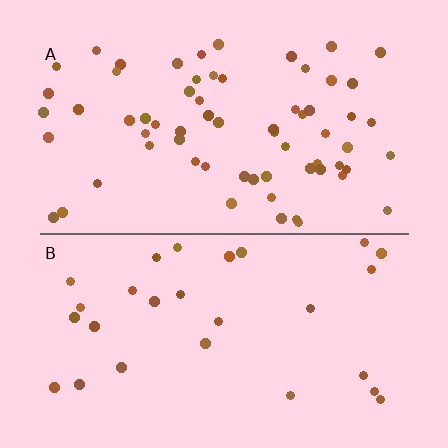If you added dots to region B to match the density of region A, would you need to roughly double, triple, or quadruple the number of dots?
Approximately double.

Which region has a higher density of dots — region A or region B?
A (the top).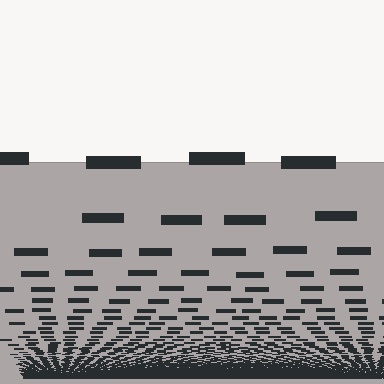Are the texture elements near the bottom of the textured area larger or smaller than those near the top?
Smaller. The gradient is inverted — elements near the bottom are smaller and denser.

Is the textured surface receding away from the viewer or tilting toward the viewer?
The surface appears to tilt toward the viewer. Texture elements get larger and sparser toward the top.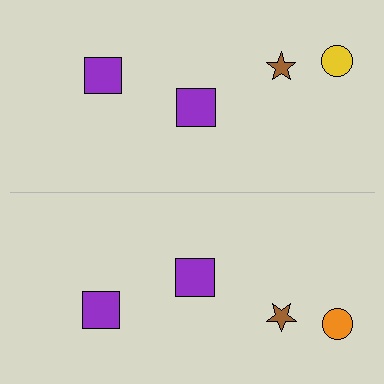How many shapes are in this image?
There are 8 shapes in this image.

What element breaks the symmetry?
The orange circle on the bottom side breaks the symmetry — its mirror counterpart is yellow.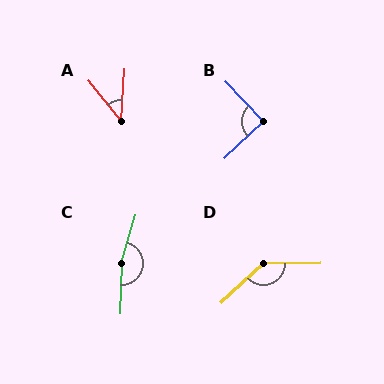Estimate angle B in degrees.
Approximately 90 degrees.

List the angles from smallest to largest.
A (43°), B (90°), D (137°), C (165°).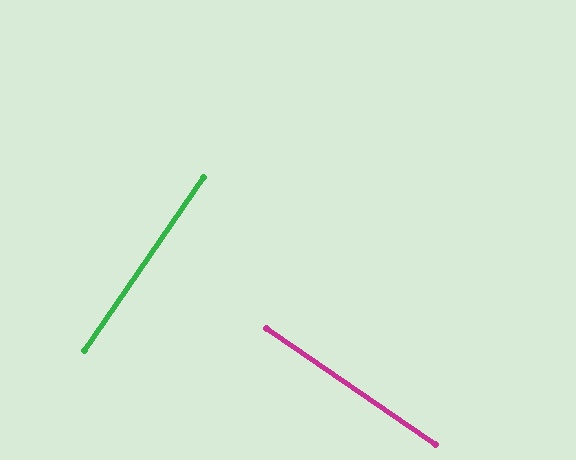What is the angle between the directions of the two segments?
Approximately 90 degrees.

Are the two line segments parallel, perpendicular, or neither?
Perpendicular — they meet at approximately 90°.